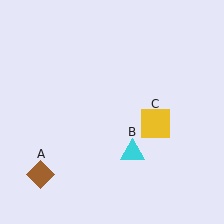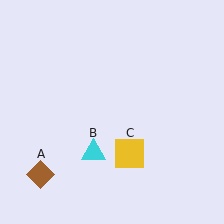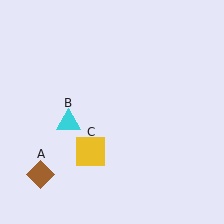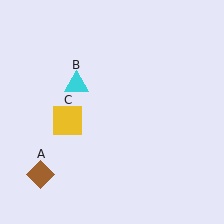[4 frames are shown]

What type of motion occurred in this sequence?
The cyan triangle (object B), yellow square (object C) rotated clockwise around the center of the scene.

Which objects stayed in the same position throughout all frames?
Brown diamond (object A) remained stationary.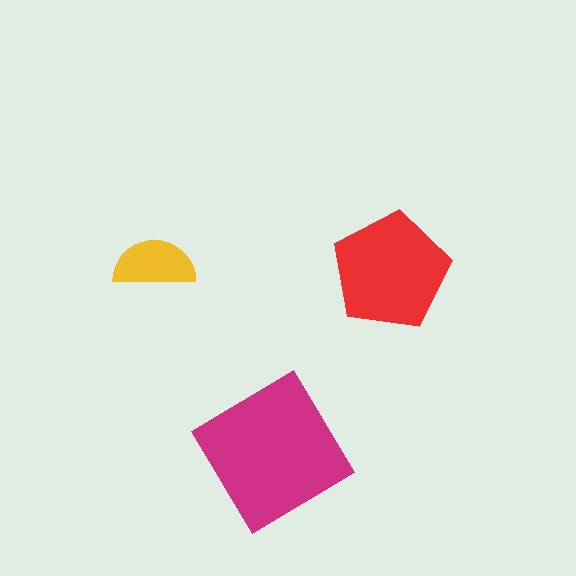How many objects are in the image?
There are 3 objects in the image.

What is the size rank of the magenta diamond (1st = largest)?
1st.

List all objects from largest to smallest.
The magenta diamond, the red pentagon, the yellow semicircle.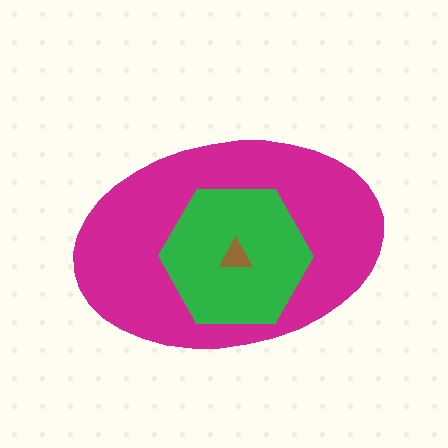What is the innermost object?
The brown triangle.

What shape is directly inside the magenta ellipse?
The green hexagon.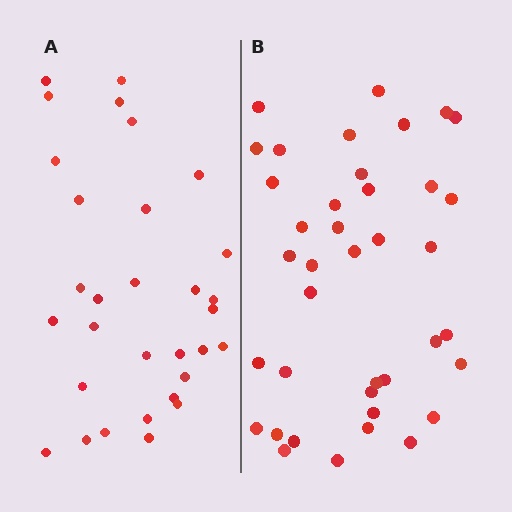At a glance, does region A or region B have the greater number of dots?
Region B (the right region) has more dots.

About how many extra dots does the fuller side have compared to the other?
Region B has roughly 8 or so more dots than region A.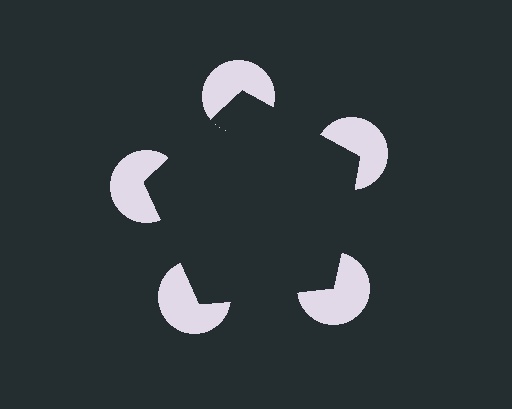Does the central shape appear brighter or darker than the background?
It typically appears slightly darker than the background, even though no actual brightness change is drawn.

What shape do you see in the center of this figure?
An illusory pentagon — its edges are inferred from the aligned wedge cuts in the pac-man discs, not physically drawn.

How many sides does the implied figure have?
5 sides.